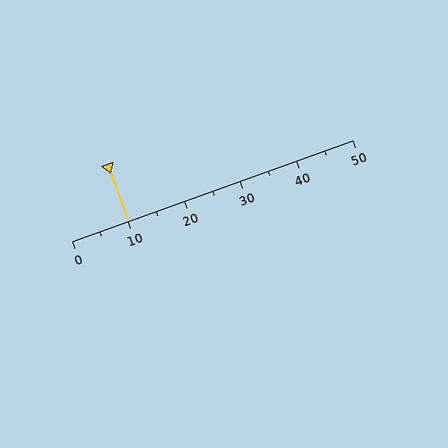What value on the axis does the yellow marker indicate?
The marker indicates approximately 10.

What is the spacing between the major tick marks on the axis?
The major ticks are spaced 10 apart.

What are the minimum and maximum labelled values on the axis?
The axis runs from 0 to 50.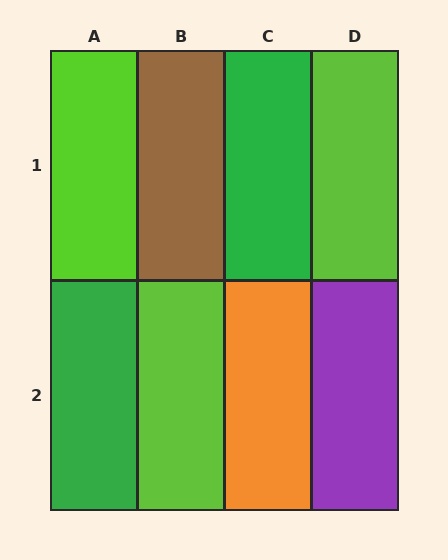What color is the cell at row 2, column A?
Green.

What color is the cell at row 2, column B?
Lime.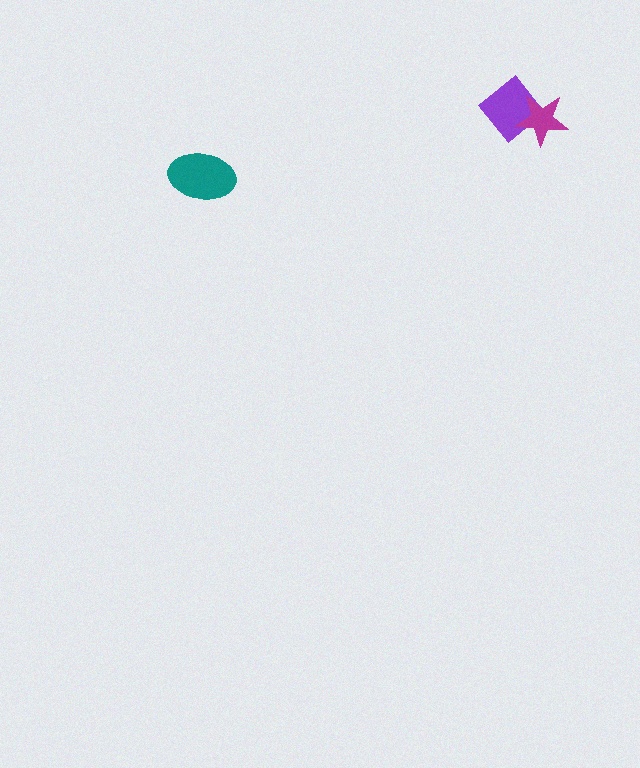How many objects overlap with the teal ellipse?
0 objects overlap with the teal ellipse.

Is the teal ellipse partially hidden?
No, no other shape covers it.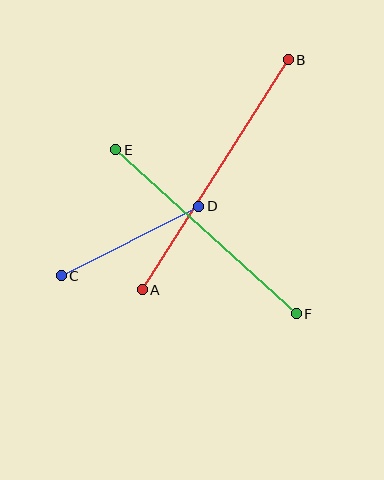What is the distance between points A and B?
The distance is approximately 272 pixels.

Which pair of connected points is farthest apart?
Points A and B are farthest apart.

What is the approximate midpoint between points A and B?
The midpoint is at approximately (215, 175) pixels.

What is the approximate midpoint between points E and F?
The midpoint is at approximately (206, 232) pixels.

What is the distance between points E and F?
The distance is approximately 244 pixels.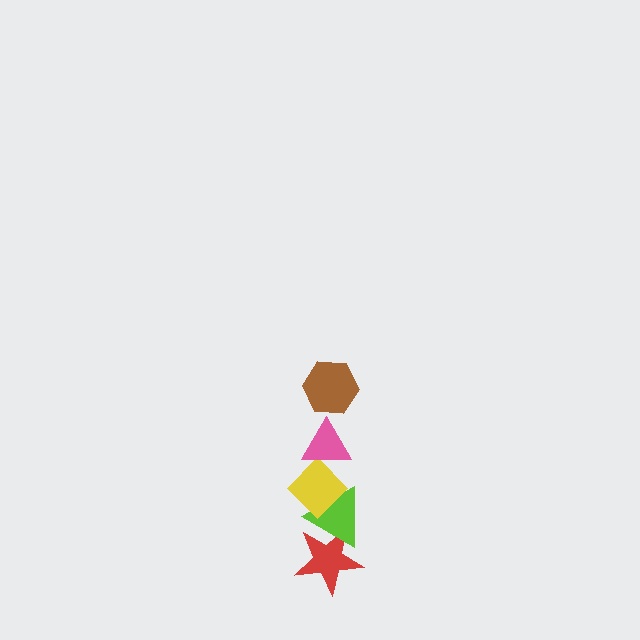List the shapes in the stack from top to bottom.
From top to bottom: the brown hexagon, the pink triangle, the yellow diamond, the lime triangle, the red star.